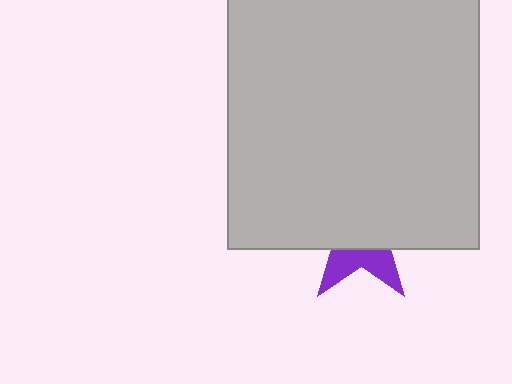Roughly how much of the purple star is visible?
A small part of it is visible (roughly 33%).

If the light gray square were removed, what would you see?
You would see the complete purple star.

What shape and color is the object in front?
The object in front is a light gray square.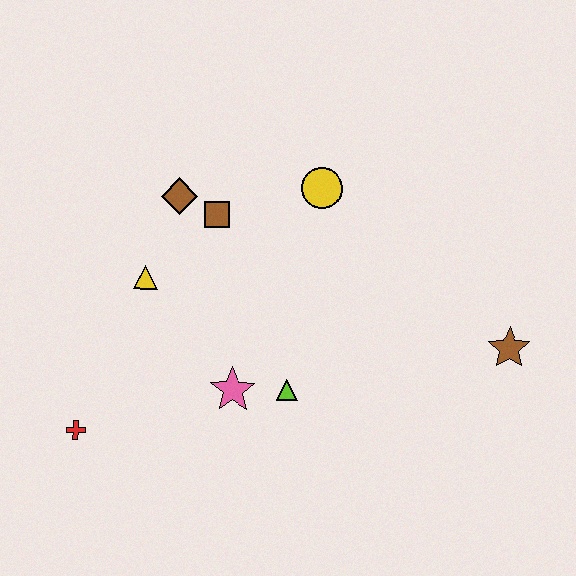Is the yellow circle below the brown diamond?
No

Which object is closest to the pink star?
The lime triangle is closest to the pink star.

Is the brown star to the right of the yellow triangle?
Yes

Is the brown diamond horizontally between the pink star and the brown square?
No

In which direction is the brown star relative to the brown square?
The brown star is to the right of the brown square.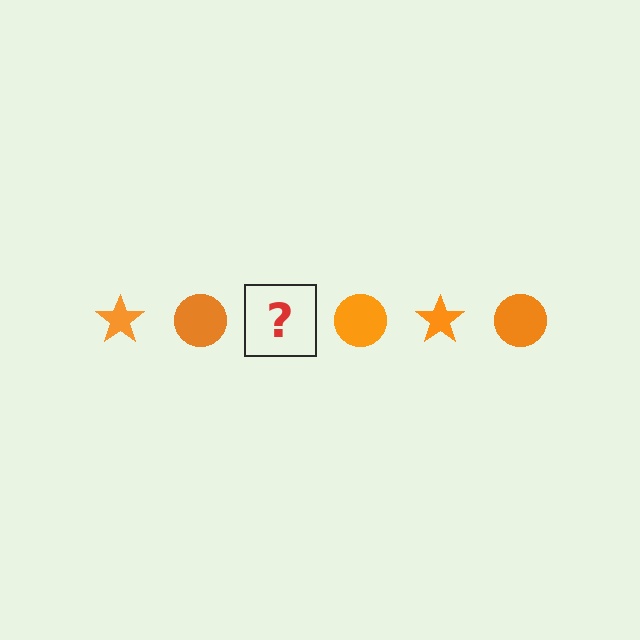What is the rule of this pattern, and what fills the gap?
The rule is that the pattern cycles through star, circle shapes in orange. The gap should be filled with an orange star.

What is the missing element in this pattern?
The missing element is an orange star.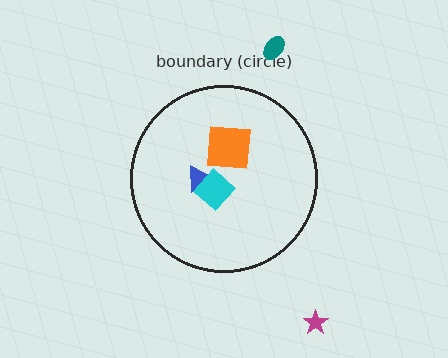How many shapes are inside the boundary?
3 inside, 2 outside.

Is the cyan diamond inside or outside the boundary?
Inside.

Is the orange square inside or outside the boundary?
Inside.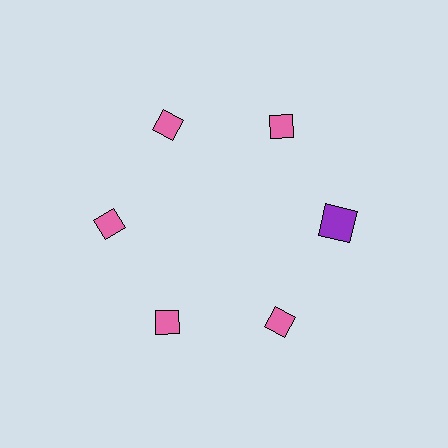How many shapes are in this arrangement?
There are 6 shapes arranged in a ring pattern.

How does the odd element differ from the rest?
It differs in both color (purple instead of pink) and shape (square instead of diamond).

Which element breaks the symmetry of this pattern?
The purple square at roughly the 3 o'clock position breaks the symmetry. All other shapes are pink diamonds.